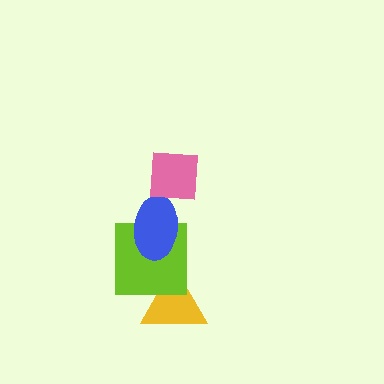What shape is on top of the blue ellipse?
The pink square is on top of the blue ellipse.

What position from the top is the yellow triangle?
The yellow triangle is 4th from the top.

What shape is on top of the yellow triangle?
The lime square is on top of the yellow triangle.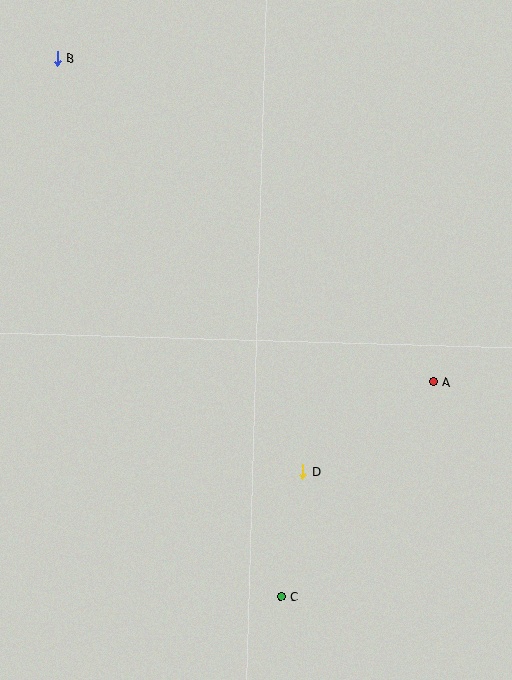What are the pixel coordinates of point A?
Point A is at (433, 382).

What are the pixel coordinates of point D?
Point D is at (303, 472).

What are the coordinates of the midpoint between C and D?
The midpoint between C and D is at (292, 534).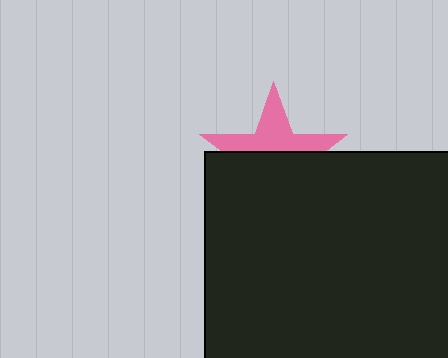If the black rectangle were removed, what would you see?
You would see the complete pink star.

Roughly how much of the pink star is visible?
About half of it is visible (roughly 45%).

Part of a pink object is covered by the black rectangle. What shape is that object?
It is a star.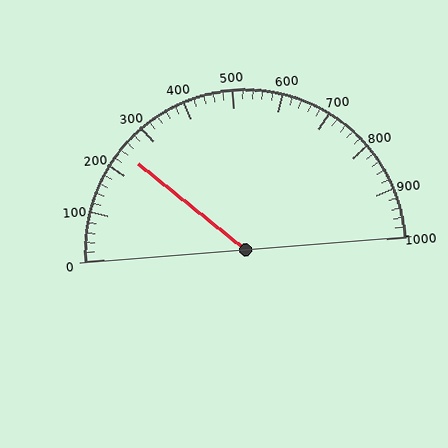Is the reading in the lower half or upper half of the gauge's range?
The reading is in the lower half of the range (0 to 1000).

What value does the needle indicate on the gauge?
The needle indicates approximately 240.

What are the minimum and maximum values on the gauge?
The gauge ranges from 0 to 1000.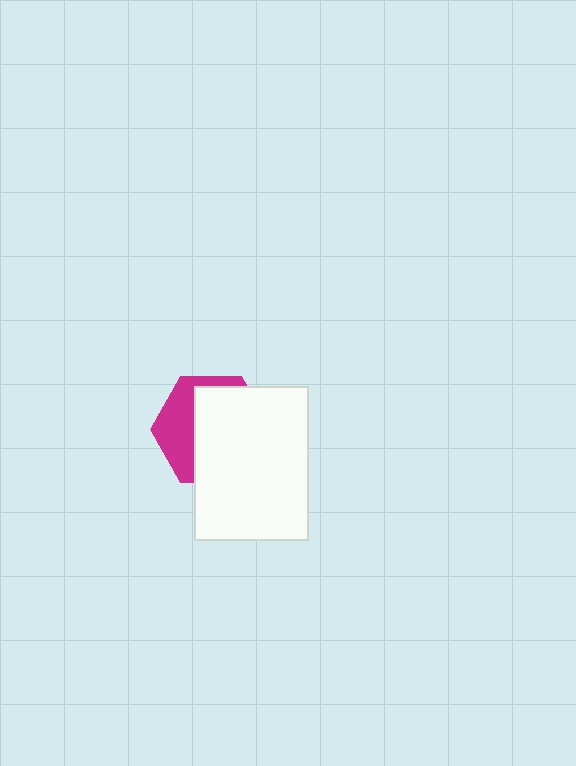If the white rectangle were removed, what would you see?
You would see the complete magenta hexagon.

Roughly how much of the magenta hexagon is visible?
A small part of it is visible (roughly 36%).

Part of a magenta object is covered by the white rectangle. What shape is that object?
It is a hexagon.